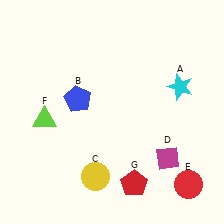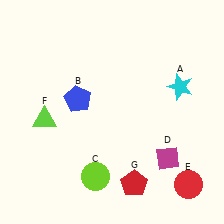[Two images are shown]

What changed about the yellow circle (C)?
In Image 1, C is yellow. In Image 2, it changed to lime.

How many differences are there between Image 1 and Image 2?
There is 1 difference between the two images.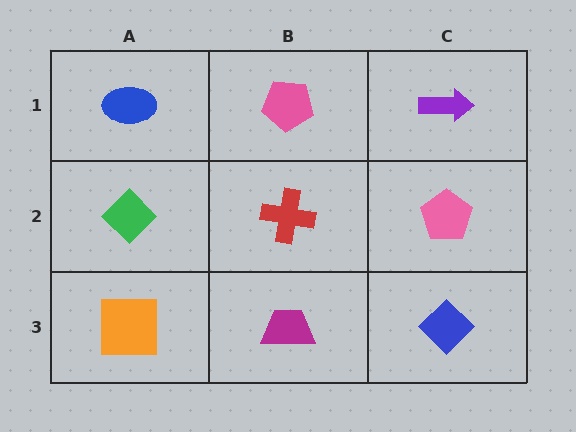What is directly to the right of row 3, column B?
A blue diamond.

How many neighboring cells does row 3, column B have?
3.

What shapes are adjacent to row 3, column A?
A green diamond (row 2, column A), a magenta trapezoid (row 3, column B).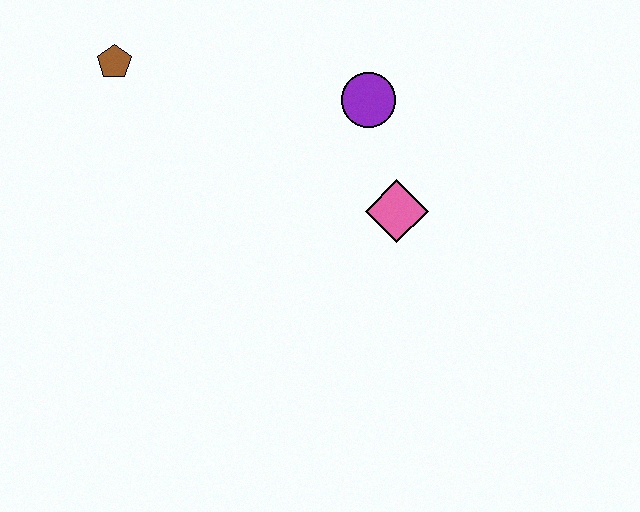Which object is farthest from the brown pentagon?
The pink diamond is farthest from the brown pentagon.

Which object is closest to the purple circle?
The pink diamond is closest to the purple circle.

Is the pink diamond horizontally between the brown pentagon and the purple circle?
No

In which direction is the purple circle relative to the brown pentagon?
The purple circle is to the right of the brown pentagon.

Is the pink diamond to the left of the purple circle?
No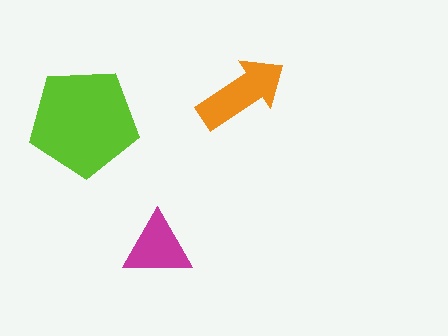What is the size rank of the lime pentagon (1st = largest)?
1st.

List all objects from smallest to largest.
The magenta triangle, the orange arrow, the lime pentagon.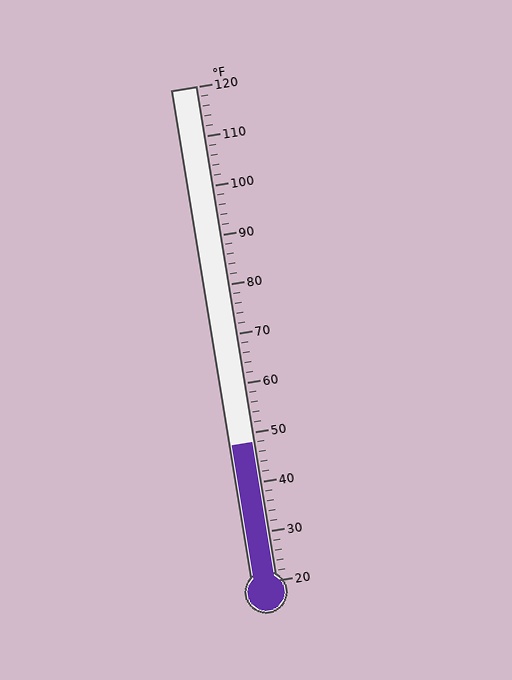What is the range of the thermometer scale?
The thermometer scale ranges from 20°F to 120°F.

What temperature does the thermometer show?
The thermometer shows approximately 48°F.